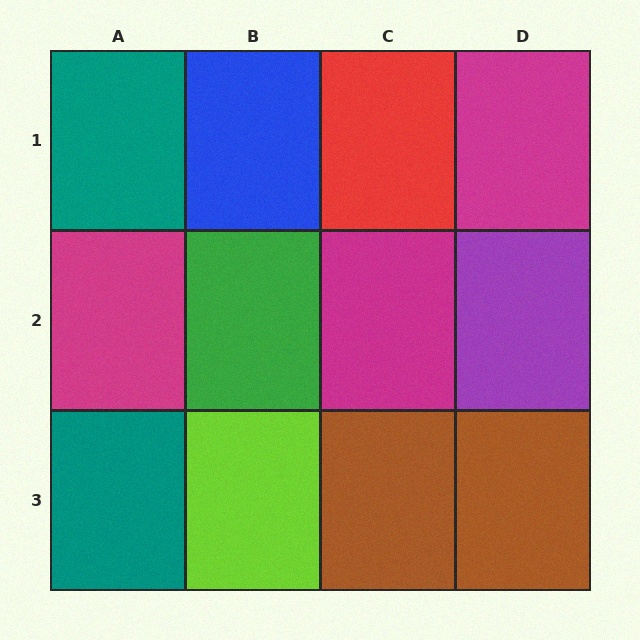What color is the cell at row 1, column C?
Red.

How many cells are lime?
1 cell is lime.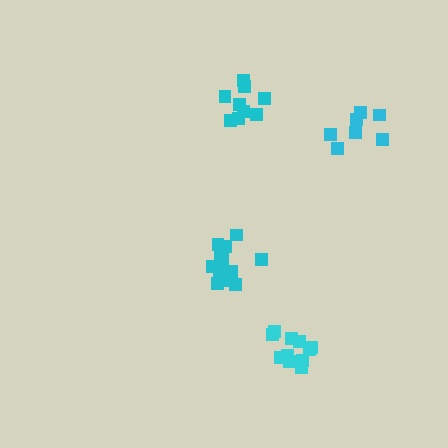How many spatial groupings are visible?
There are 4 spatial groupings.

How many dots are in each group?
Group 1: 7 dots, Group 2: 13 dots, Group 3: 9 dots, Group 4: 11 dots (40 total).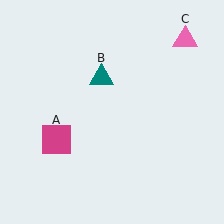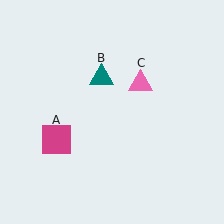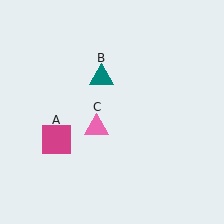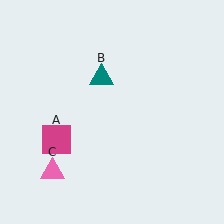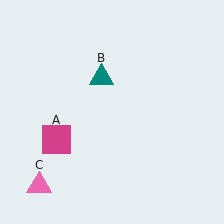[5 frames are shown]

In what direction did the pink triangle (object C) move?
The pink triangle (object C) moved down and to the left.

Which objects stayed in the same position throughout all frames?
Magenta square (object A) and teal triangle (object B) remained stationary.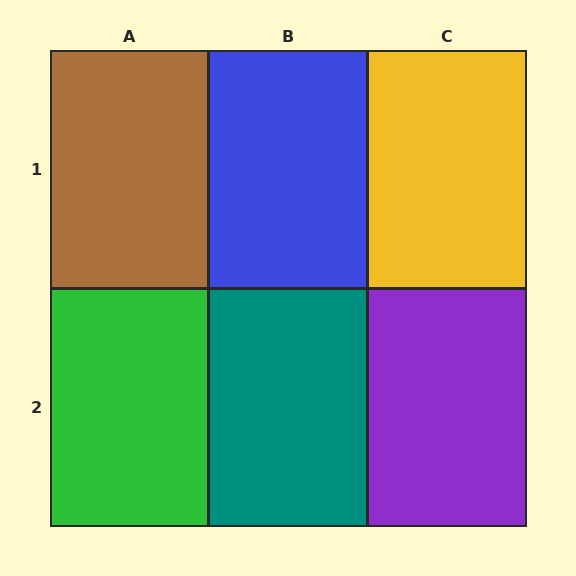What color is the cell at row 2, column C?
Purple.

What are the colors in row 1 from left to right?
Brown, blue, yellow.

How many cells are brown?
1 cell is brown.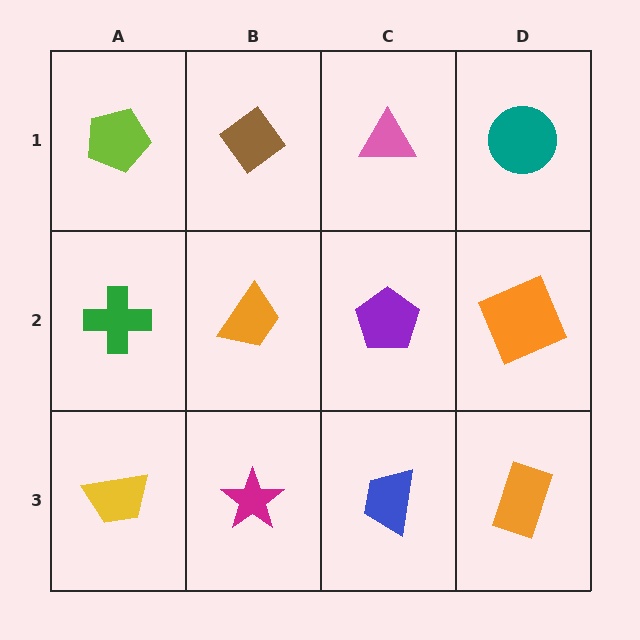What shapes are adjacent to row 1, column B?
An orange trapezoid (row 2, column B), a lime pentagon (row 1, column A), a pink triangle (row 1, column C).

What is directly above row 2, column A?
A lime pentagon.